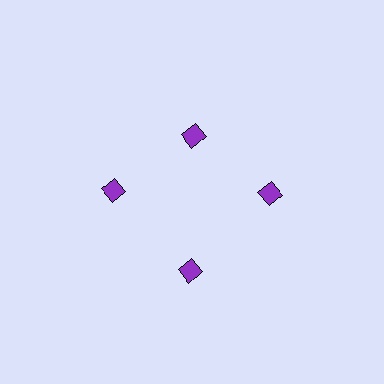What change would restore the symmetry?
The symmetry would be restored by moving it outward, back onto the ring so that all 4 diamonds sit at equal angles and equal distance from the center.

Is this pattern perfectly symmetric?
No. The 4 purple diamonds are arranged in a ring, but one element near the 12 o'clock position is pulled inward toward the center, breaking the 4-fold rotational symmetry.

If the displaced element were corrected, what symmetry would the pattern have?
It would have 4-fold rotational symmetry — the pattern would map onto itself every 90 degrees.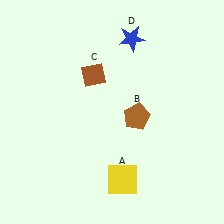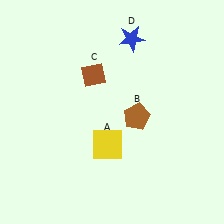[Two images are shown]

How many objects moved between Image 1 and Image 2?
1 object moved between the two images.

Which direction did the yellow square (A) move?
The yellow square (A) moved up.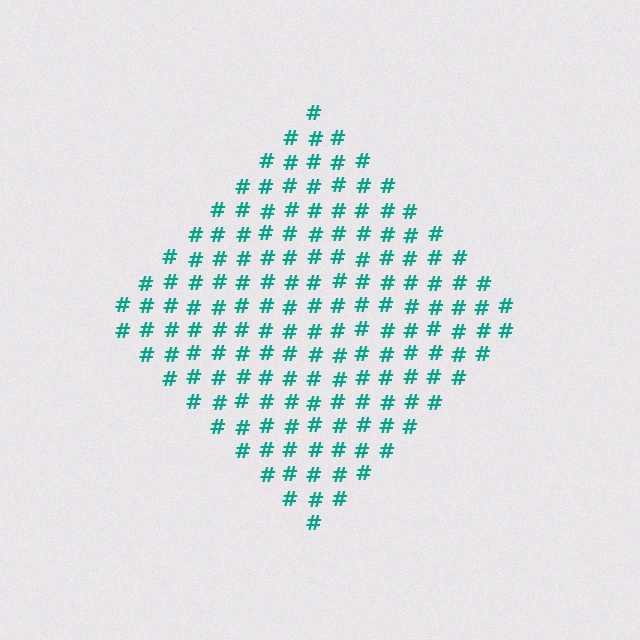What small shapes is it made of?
It is made of small hash symbols.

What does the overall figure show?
The overall figure shows a diamond.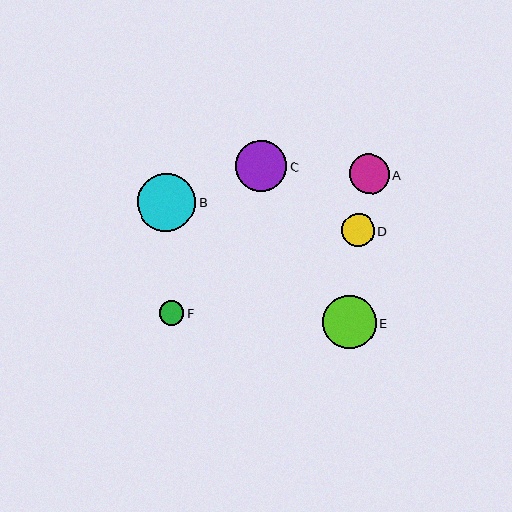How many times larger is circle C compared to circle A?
Circle C is approximately 1.3 times the size of circle A.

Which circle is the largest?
Circle B is the largest with a size of approximately 58 pixels.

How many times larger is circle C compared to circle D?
Circle C is approximately 1.6 times the size of circle D.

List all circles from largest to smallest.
From largest to smallest: B, E, C, A, D, F.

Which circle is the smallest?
Circle F is the smallest with a size of approximately 25 pixels.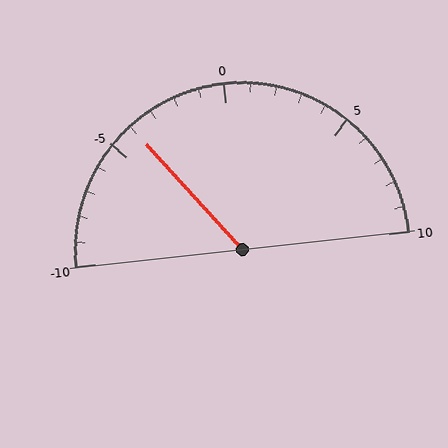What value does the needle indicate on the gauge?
The needle indicates approximately -4.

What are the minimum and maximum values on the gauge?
The gauge ranges from -10 to 10.